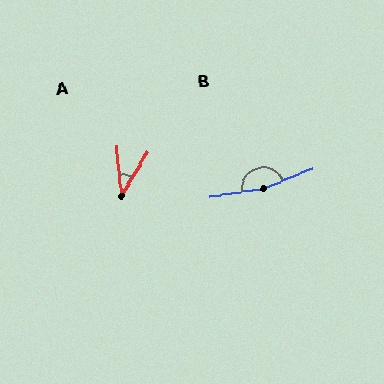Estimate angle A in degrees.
Approximately 36 degrees.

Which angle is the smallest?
A, at approximately 36 degrees.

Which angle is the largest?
B, at approximately 167 degrees.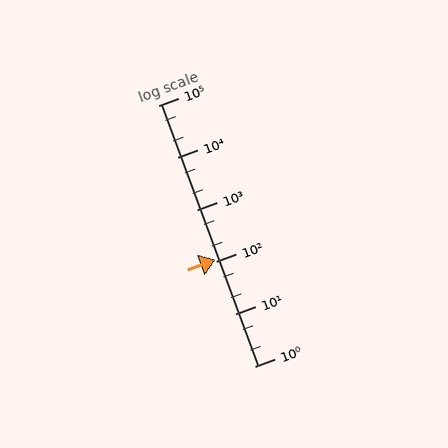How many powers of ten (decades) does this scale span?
The scale spans 5 decades, from 1 to 100000.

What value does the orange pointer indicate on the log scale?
The pointer indicates approximately 110.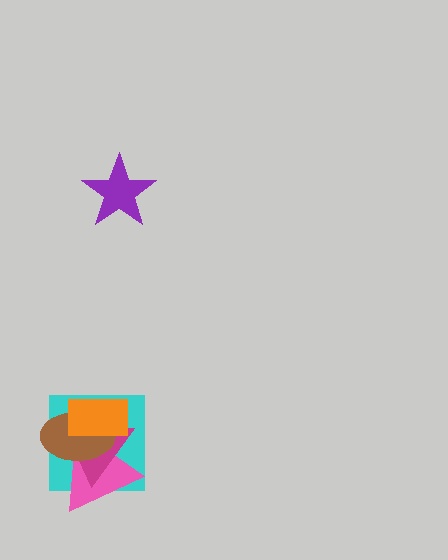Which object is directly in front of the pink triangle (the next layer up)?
The magenta triangle is directly in front of the pink triangle.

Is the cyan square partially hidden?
Yes, it is partially covered by another shape.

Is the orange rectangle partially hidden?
No, no other shape covers it.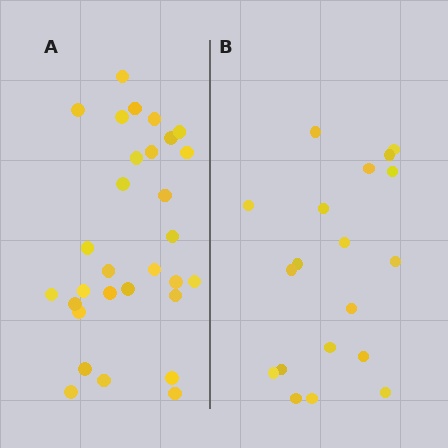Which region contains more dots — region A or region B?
Region A (the left region) has more dots.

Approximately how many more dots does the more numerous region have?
Region A has roughly 12 or so more dots than region B.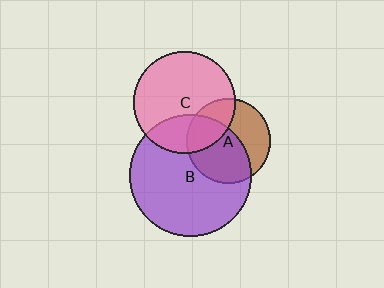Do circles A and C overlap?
Yes.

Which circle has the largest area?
Circle B (purple).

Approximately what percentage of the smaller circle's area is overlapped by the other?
Approximately 30%.